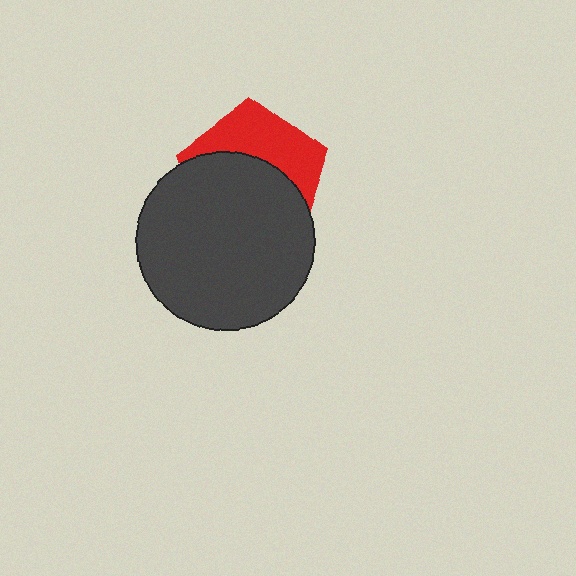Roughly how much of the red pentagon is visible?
A small part of it is visible (roughly 41%).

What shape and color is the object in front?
The object in front is a dark gray circle.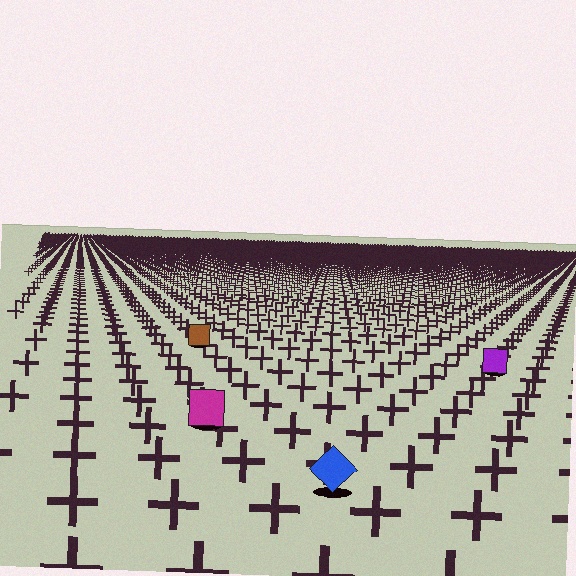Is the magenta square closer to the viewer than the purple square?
Yes. The magenta square is closer — you can tell from the texture gradient: the ground texture is coarser near it.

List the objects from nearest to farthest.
From nearest to farthest: the blue diamond, the magenta square, the purple square, the brown square.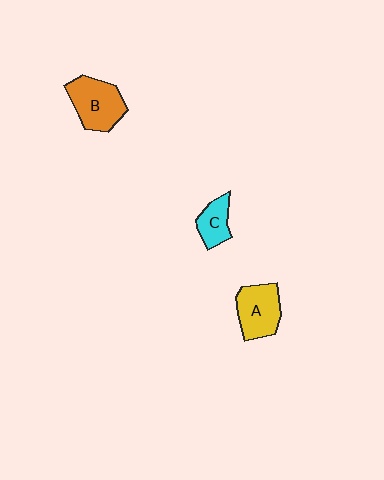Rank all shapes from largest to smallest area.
From largest to smallest: B (orange), A (yellow), C (cyan).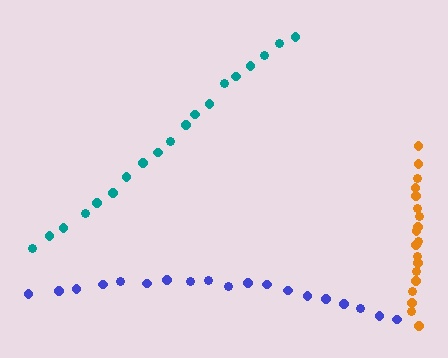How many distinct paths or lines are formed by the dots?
There are 3 distinct paths.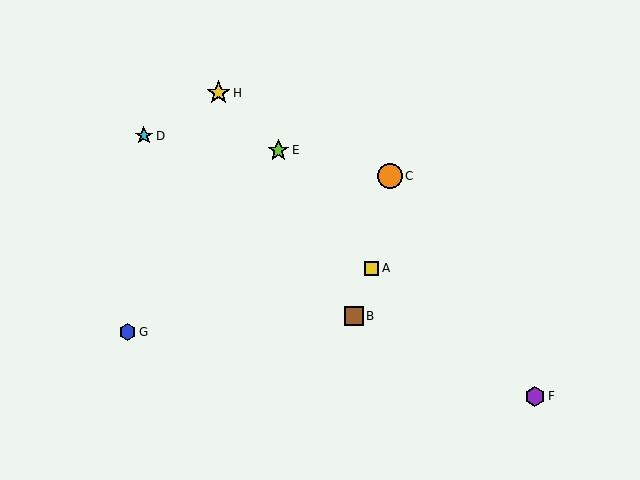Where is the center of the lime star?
The center of the lime star is at (278, 150).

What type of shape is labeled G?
Shape G is a blue hexagon.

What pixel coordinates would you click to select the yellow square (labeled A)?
Click at (371, 268) to select the yellow square A.